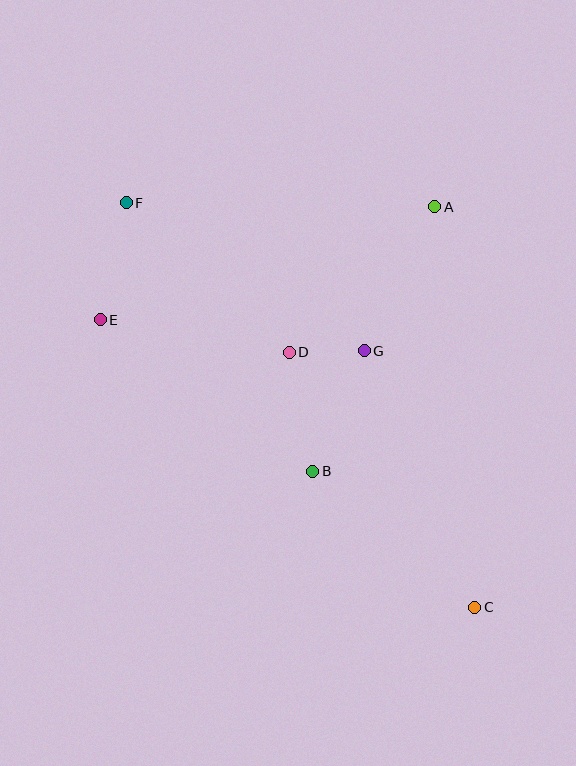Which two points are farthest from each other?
Points C and F are farthest from each other.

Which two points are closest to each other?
Points D and G are closest to each other.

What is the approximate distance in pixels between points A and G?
The distance between A and G is approximately 160 pixels.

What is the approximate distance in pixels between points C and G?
The distance between C and G is approximately 280 pixels.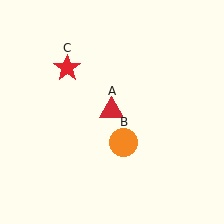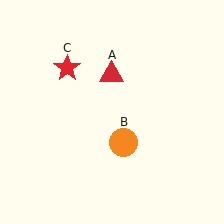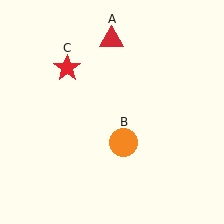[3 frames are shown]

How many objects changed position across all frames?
1 object changed position: red triangle (object A).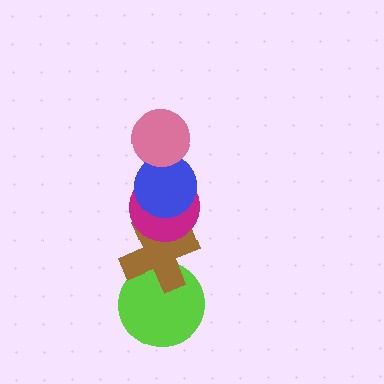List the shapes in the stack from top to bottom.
From top to bottom: the pink circle, the blue circle, the magenta circle, the brown cross, the lime circle.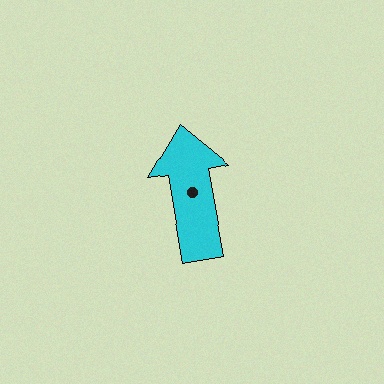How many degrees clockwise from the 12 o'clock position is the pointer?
Approximately 350 degrees.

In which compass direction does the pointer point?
North.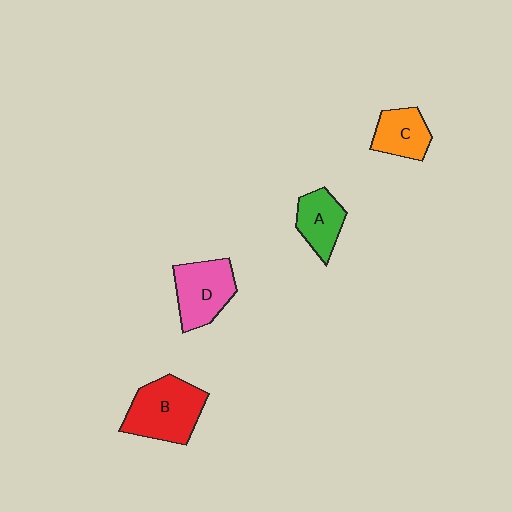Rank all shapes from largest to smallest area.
From largest to smallest: B (red), D (pink), A (green), C (orange).